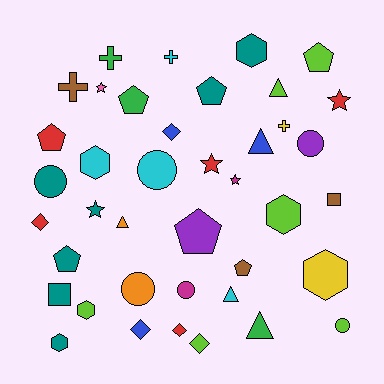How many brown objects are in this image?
There are 3 brown objects.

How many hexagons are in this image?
There are 6 hexagons.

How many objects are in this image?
There are 40 objects.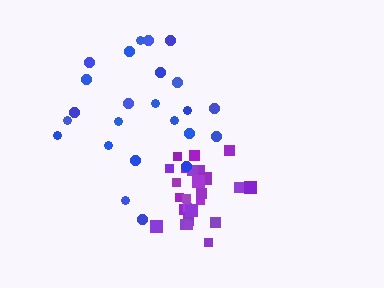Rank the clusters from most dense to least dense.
purple, blue.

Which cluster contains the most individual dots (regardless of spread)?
Purple (25).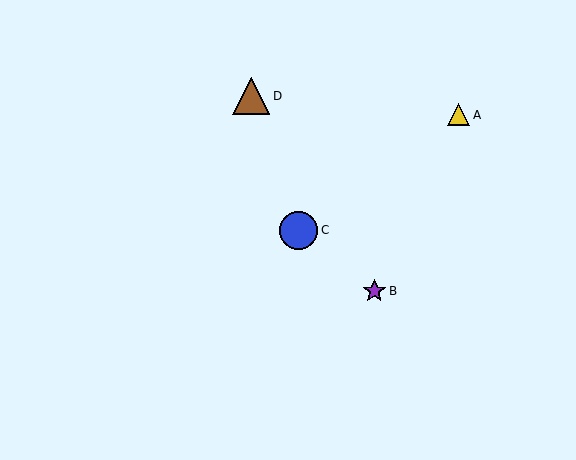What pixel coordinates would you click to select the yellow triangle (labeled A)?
Click at (459, 115) to select the yellow triangle A.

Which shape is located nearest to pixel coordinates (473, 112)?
The yellow triangle (labeled A) at (459, 115) is nearest to that location.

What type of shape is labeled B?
Shape B is a purple star.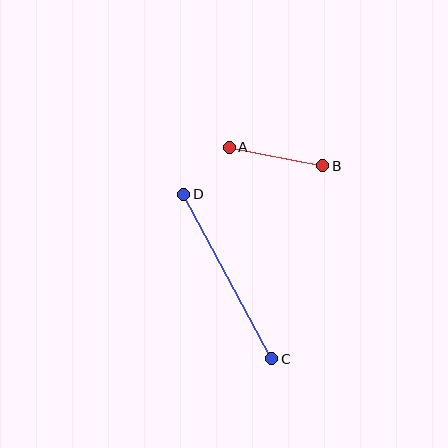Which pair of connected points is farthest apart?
Points C and D are farthest apart.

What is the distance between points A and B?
The distance is approximately 95 pixels.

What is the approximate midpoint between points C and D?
The midpoint is at approximately (228, 276) pixels.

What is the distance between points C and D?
The distance is approximately 187 pixels.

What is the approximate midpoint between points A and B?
The midpoint is at approximately (276, 156) pixels.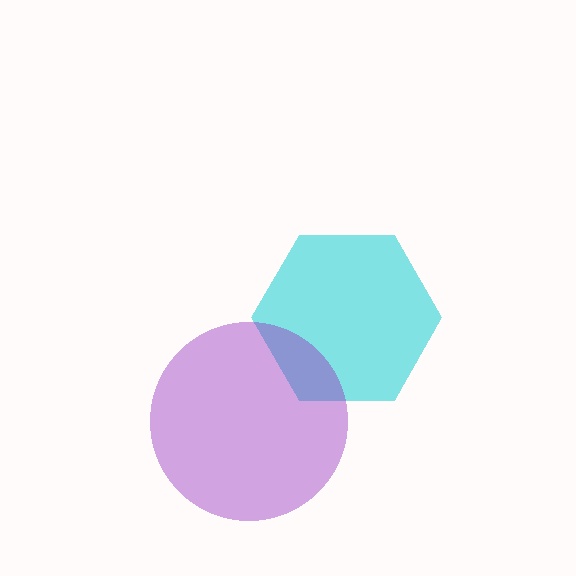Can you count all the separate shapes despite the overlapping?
Yes, there are 2 separate shapes.